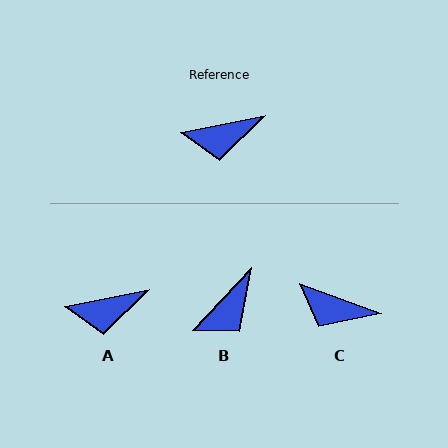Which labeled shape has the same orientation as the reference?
A.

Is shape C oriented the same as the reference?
No, it is off by about 32 degrees.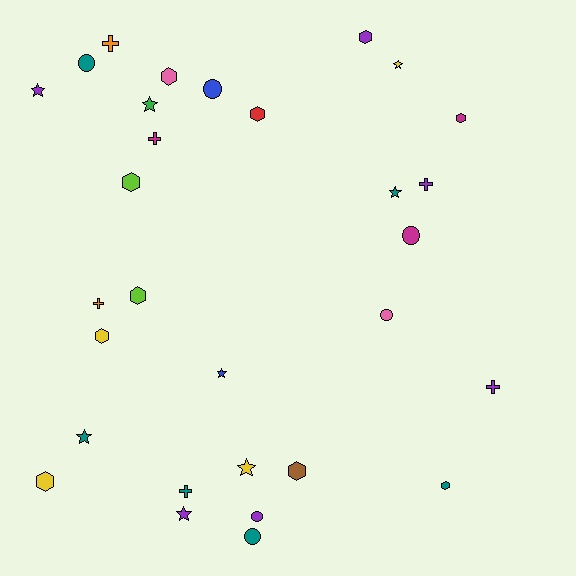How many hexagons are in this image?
There are 10 hexagons.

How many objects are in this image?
There are 30 objects.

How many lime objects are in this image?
There are 2 lime objects.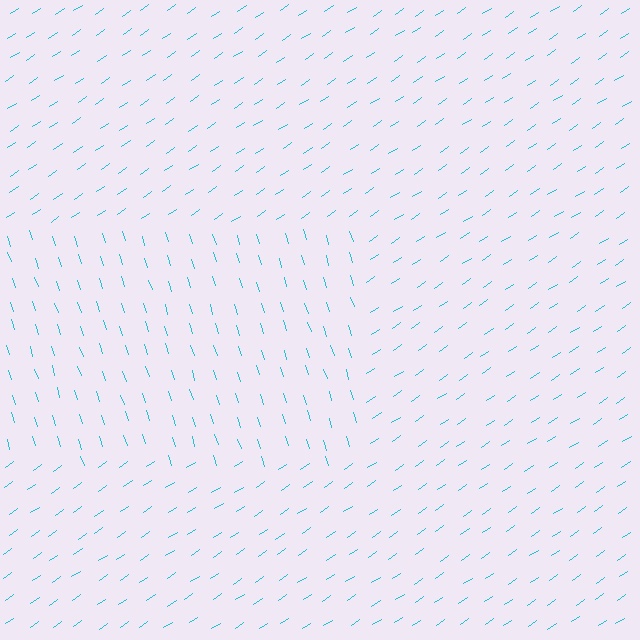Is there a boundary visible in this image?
Yes, there is a texture boundary formed by a change in line orientation.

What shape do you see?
I see a rectangle.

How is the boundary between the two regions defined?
The boundary is defined purely by a change in line orientation (approximately 74 degrees difference). All lines are the same color and thickness.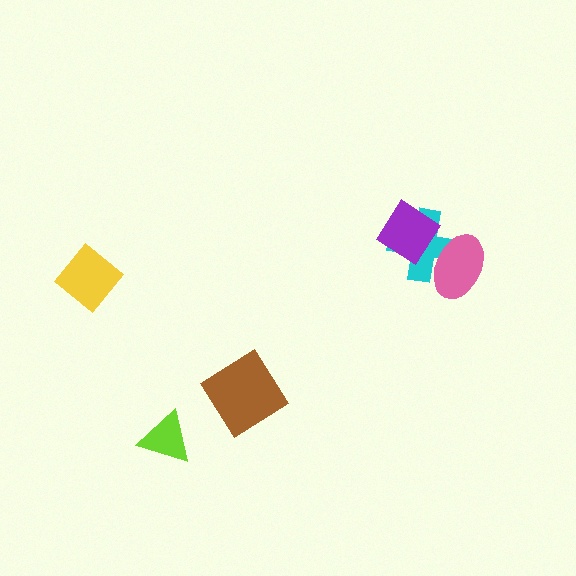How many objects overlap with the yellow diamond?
0 objects overlap with the yellow diamond.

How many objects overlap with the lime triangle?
0 objects overlap with the lime triangle.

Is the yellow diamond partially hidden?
No, no other shape covers it.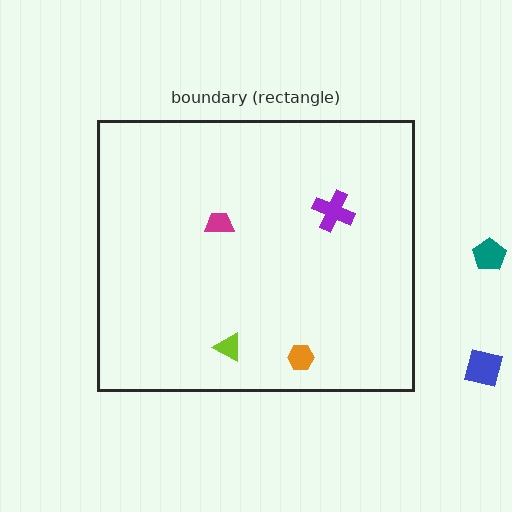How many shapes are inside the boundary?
4 inside, 2 outside.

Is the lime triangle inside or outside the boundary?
Inside.